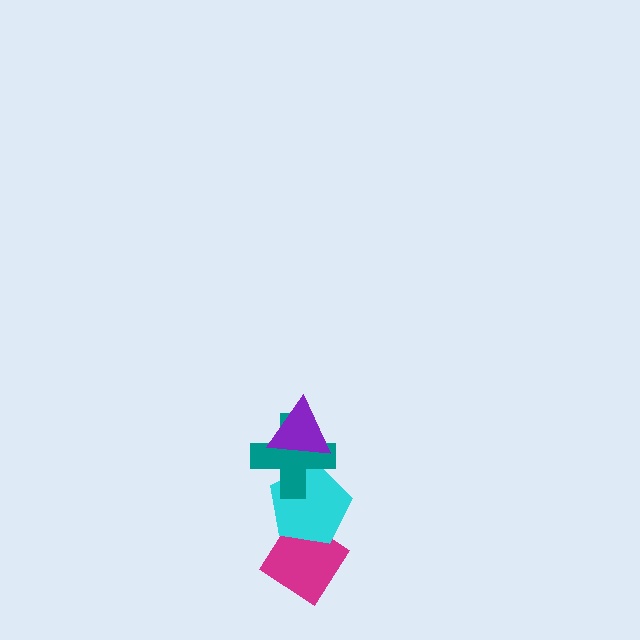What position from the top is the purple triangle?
The purple triangle is 1st from the top.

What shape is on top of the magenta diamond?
The cyan pentagon is on top of the magenta diamond.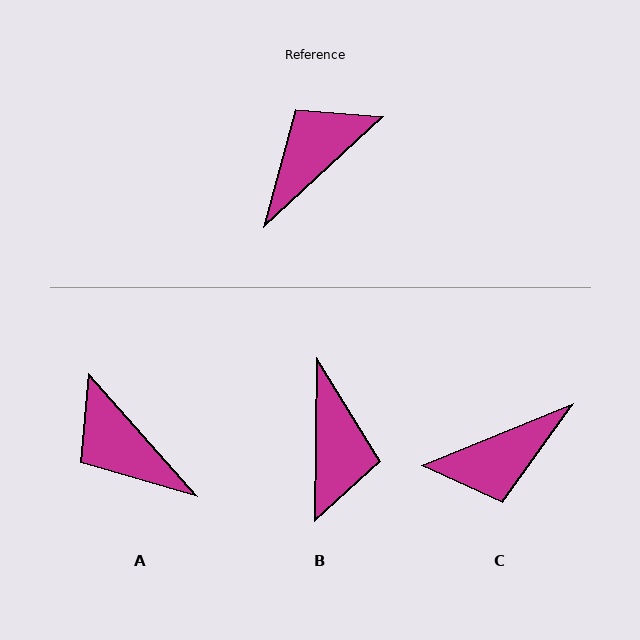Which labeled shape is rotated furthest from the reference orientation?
C, about 159 degrees away.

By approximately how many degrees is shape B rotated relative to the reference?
Approximately 133 degrees clockwise.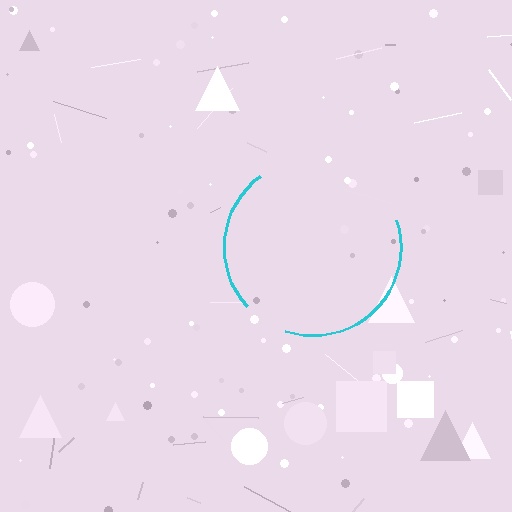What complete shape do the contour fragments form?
The contour fragments form a circle.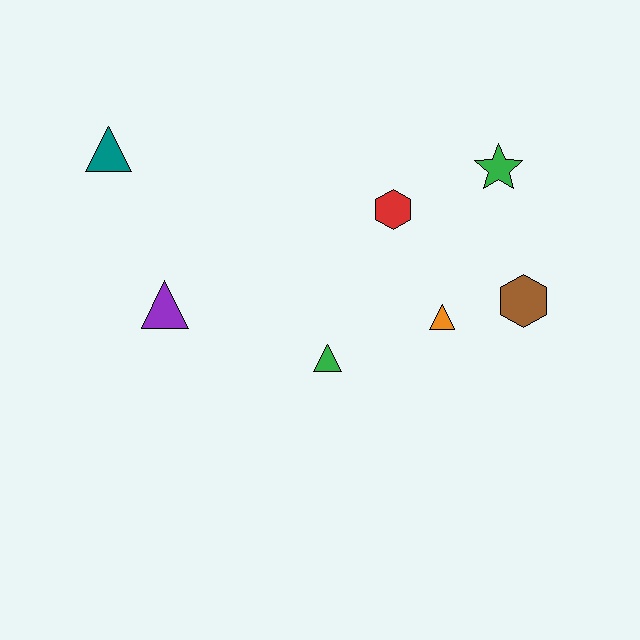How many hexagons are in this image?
There are 2 hexagons.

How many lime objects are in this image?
There are no lime objects.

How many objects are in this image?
There are 7 objects.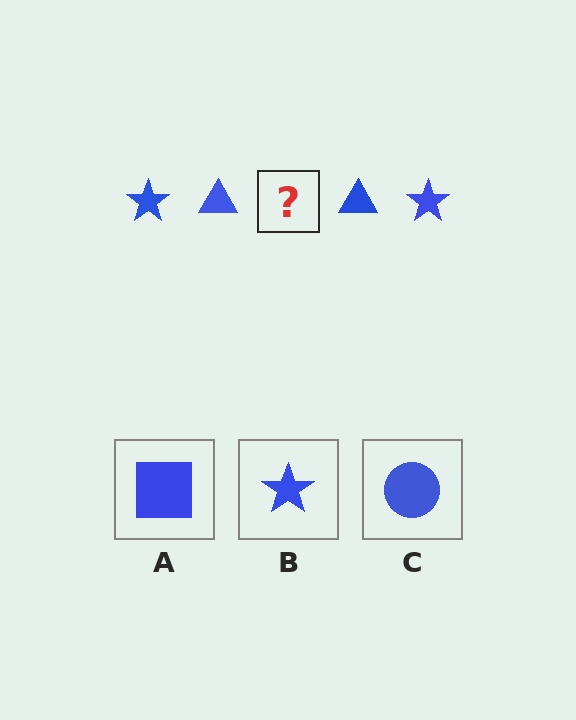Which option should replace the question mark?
Option B.